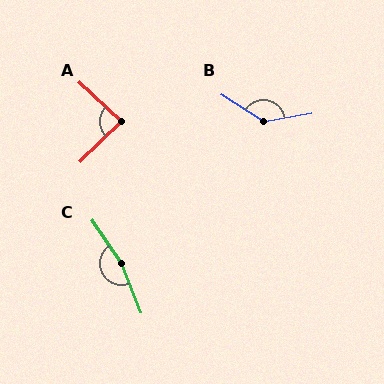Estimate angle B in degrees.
Approximately 137 degrees.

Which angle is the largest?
C, at approximately 167 degrees.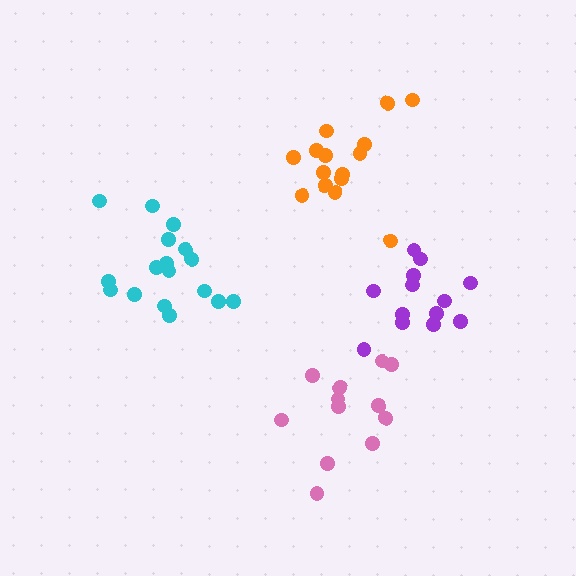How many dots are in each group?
Group 1: 13 dots, Group 2: 15 dots, Group 3: 17 dots, Group 4: 12 dots (57 total).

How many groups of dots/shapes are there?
There are 4 groups.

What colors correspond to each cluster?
The clusters are colored: purple, orange, cyan, pink.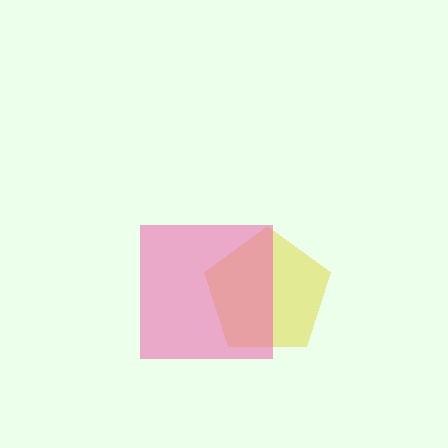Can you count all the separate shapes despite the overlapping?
Yes, there are 2 separate shapes.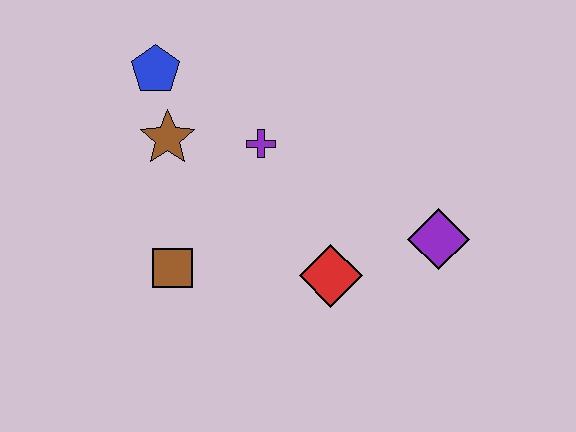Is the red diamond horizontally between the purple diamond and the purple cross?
Yes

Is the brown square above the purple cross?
No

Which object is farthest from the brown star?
The purple diamond is farthest from the brown star.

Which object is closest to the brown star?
The blue pentagon is closest to the brown star.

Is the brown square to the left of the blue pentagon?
No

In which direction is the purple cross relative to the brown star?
The purple cross is to the right of the brown star.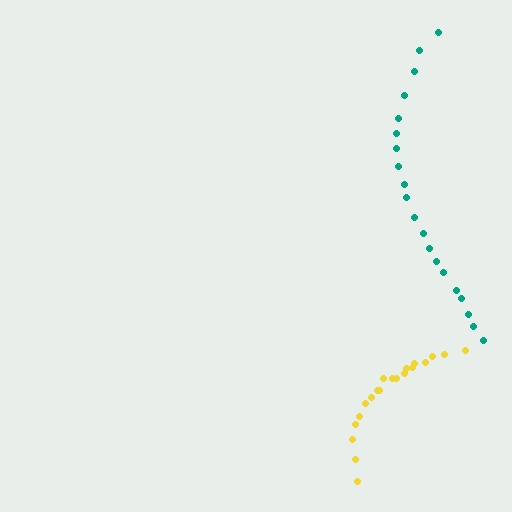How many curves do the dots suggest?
There are 2 distinct paths.